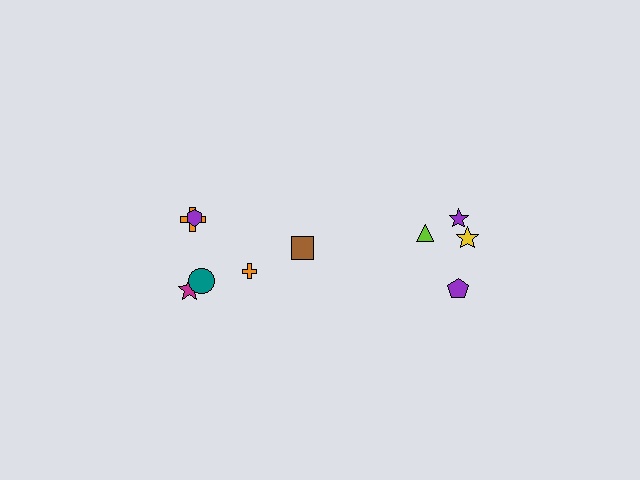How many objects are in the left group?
There are 6 objects.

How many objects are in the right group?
There are 4 objects.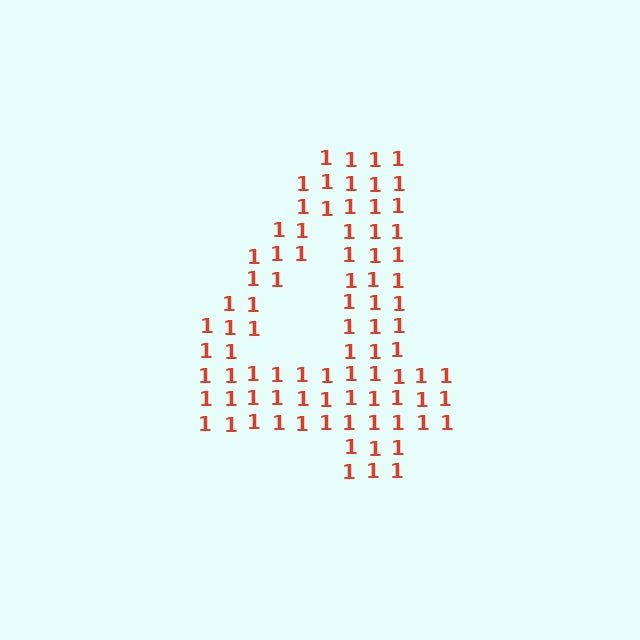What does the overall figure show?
The overall figure shows the digit 4.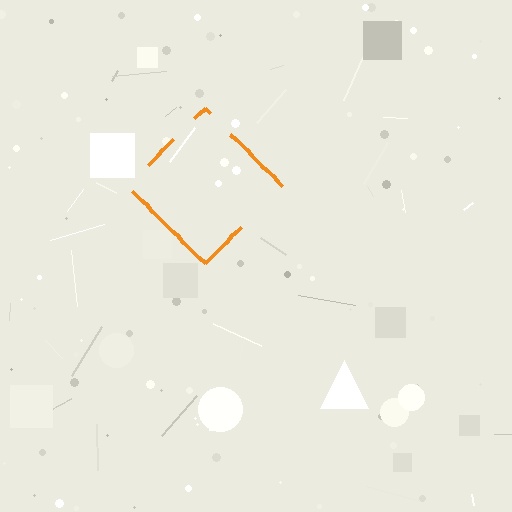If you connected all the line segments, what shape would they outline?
They would outline a diamond.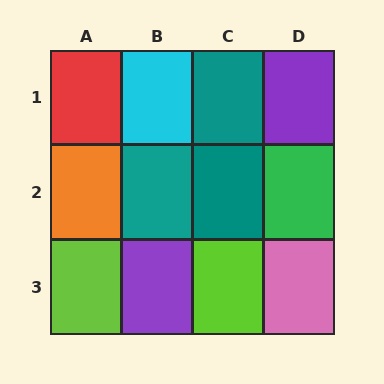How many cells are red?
1 cell is red.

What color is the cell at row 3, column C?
Lime.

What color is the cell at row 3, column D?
Pink.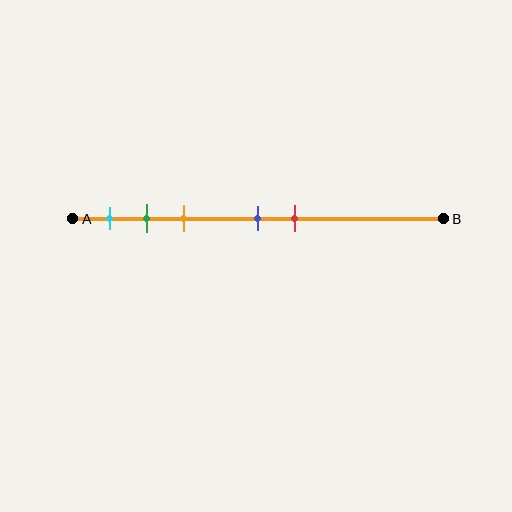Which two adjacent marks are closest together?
The green and orange marks are the closest adjacent pair.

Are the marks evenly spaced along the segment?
No, the marks are not evenly spaced.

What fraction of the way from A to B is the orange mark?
The orange mark is approximately 30% (0.3) of the way from A to B.